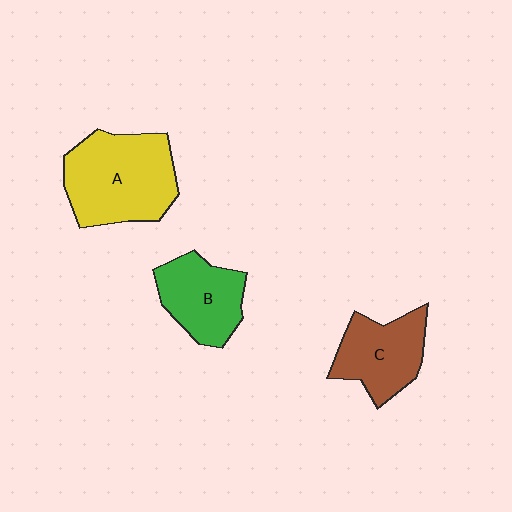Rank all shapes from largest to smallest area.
From largest to smallest: A (yellow), C (brown), B (green).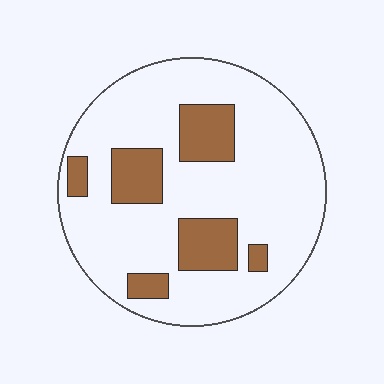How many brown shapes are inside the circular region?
6.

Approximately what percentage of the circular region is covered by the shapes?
Approximately 20%.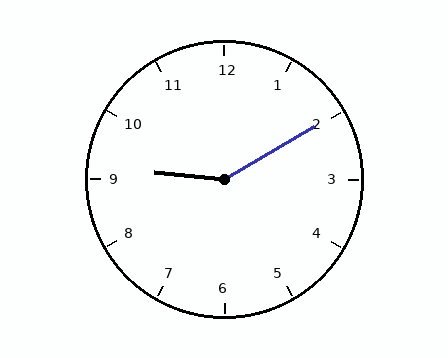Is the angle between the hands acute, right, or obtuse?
It is obtuse.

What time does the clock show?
9:10.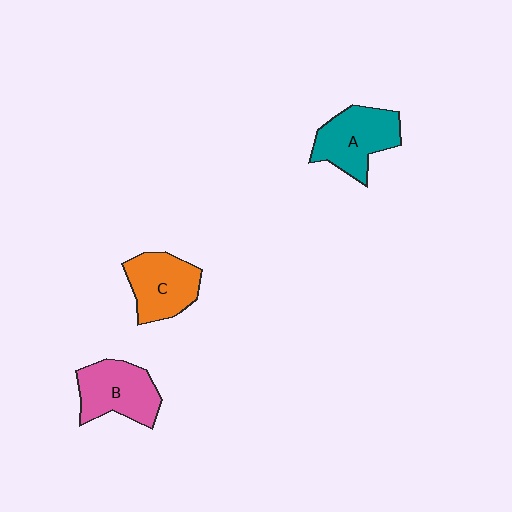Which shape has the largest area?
Shape A (teal).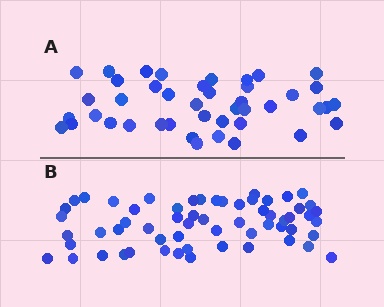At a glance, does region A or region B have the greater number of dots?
Region B (the bottom region) has more dots.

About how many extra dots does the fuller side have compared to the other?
Region B has approximately 15 more dots than region A.